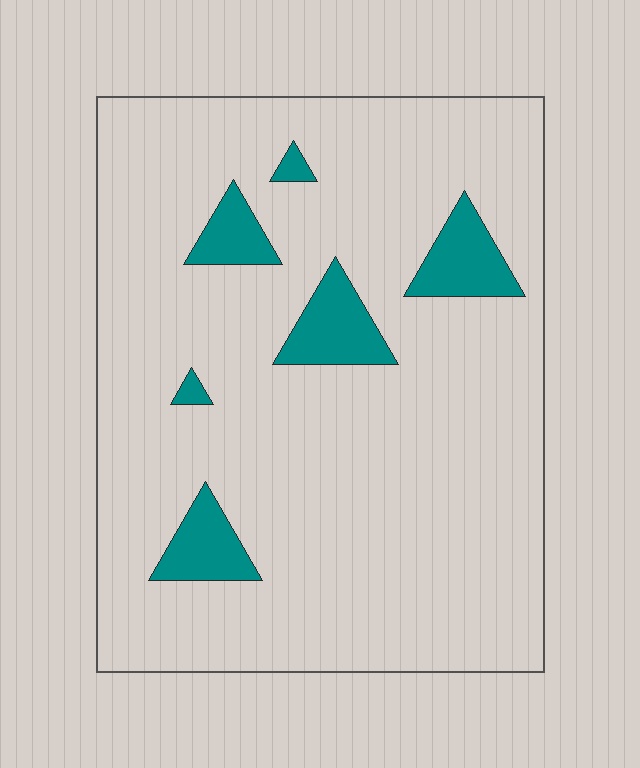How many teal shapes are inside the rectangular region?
6.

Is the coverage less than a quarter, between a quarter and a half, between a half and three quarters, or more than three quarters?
Less than a quarter.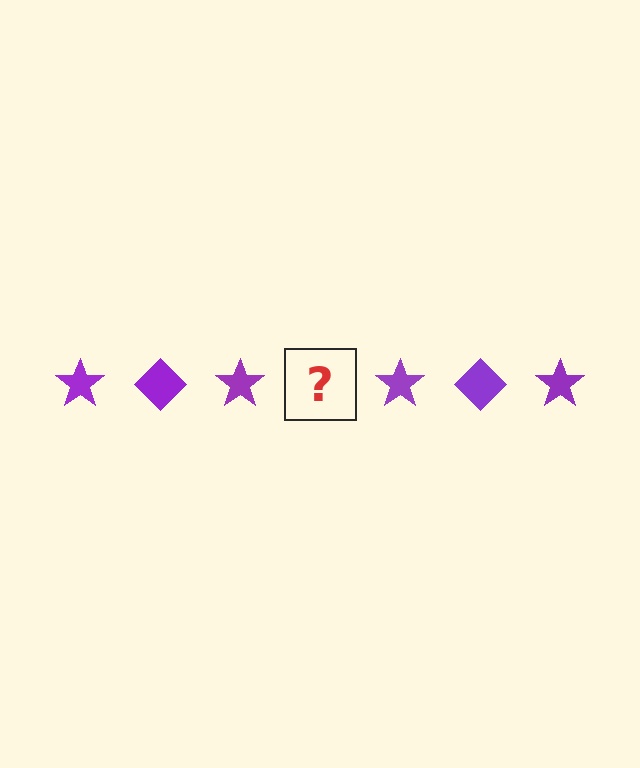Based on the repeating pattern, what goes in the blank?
The blank should be a purple diamond.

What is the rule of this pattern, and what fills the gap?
The rule is that the pattern cycles through star, diamond shapes in purple. The gap should be filled with a purple diamond.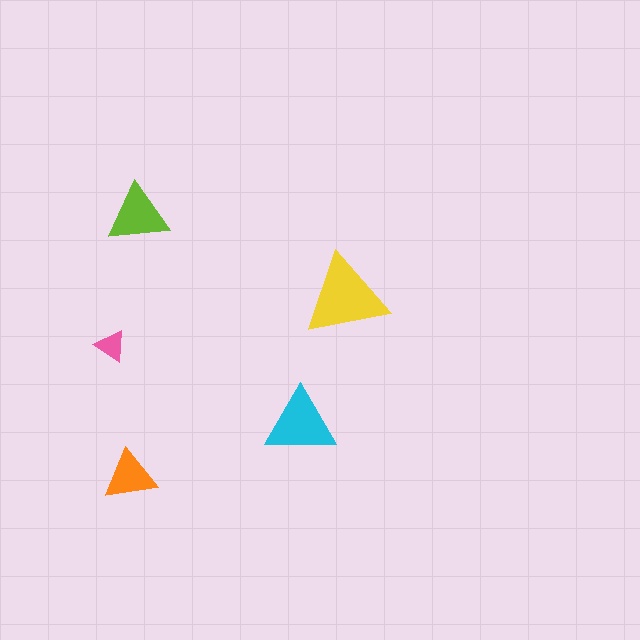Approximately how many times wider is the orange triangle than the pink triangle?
About 1.5 times wider.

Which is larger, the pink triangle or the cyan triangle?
The cyan one.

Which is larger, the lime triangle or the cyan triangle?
The cyan one.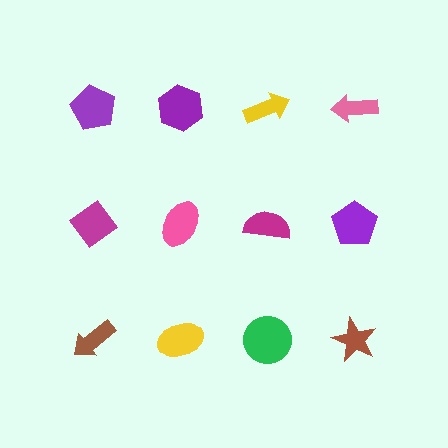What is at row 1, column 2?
A purple hexagon.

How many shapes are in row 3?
4 shapes.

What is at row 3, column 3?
A green circle.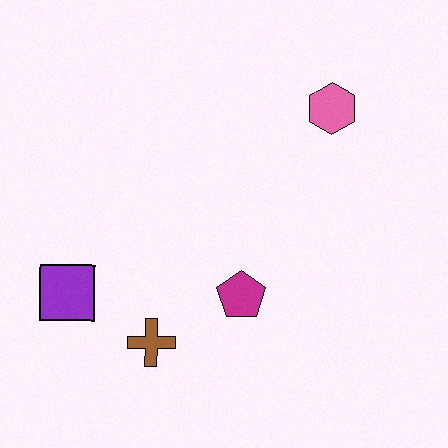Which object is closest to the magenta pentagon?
The brown cross is closest to the magenta pentagon.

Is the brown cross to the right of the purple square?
Yes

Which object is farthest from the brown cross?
The pink hexagon is farthest from the brown cross.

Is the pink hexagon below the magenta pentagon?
No